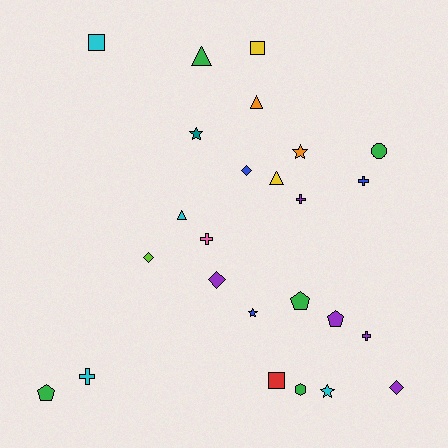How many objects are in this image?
There are 25 objects.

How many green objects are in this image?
There are 5 green objects.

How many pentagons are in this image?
There are 3 pentagons.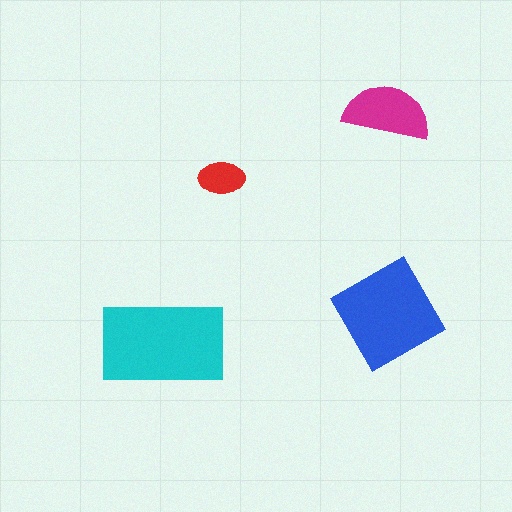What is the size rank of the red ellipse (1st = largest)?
4th.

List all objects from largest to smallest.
The cyan rectangle, the blue diamond, the magenta semicircle, the red ellipse.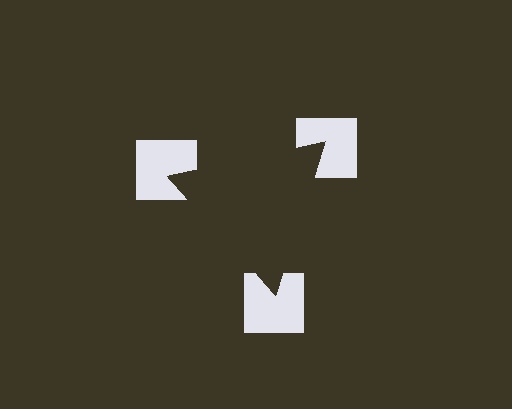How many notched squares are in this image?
There are 3 — one at each vertex of the illusory triangle.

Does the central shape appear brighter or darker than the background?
It typically appears slightly darker than the background, even though no actual brightness change is drawn.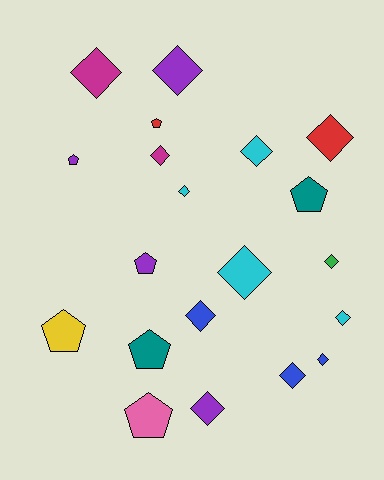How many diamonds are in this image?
There are 13 diamonds.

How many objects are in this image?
There are 20 objects.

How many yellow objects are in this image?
There is 1 yellow object.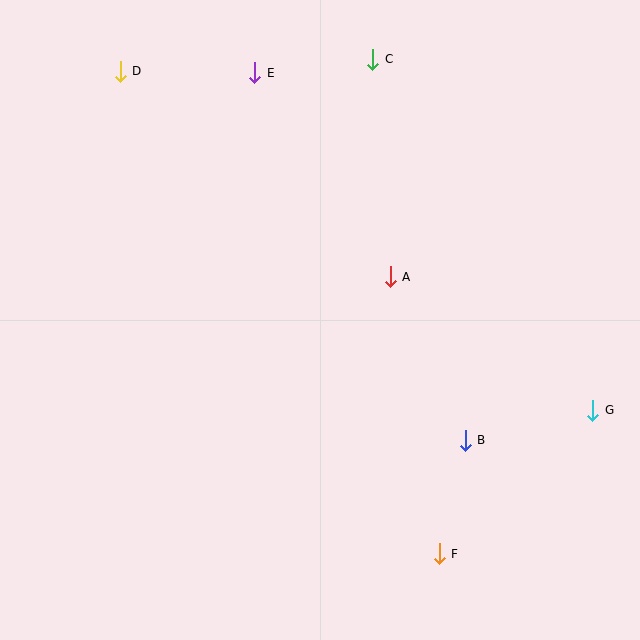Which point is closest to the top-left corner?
Point D is closest to the top-left corner.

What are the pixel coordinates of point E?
Point E is at (255, 73).